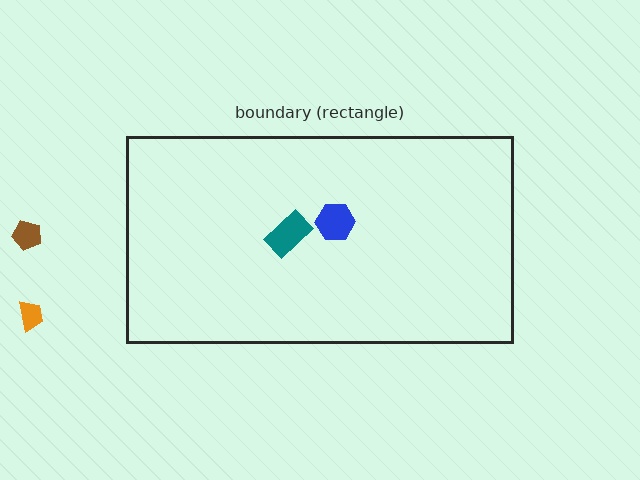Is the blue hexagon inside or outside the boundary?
Inside.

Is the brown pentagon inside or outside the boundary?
Outside.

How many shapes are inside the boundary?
2 inside, 2 outside.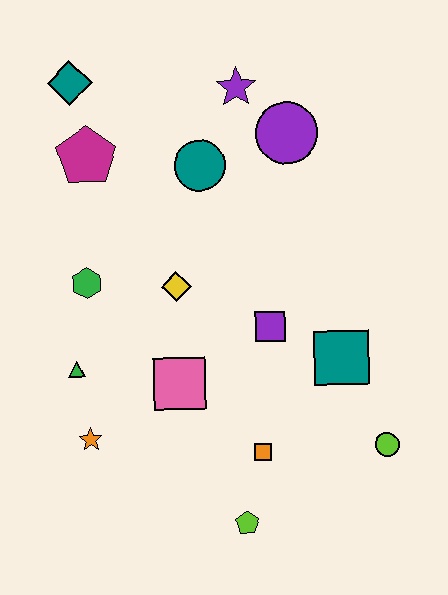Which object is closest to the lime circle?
The teal square is closest to the lime circle.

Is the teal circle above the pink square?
Yes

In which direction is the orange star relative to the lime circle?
The orange star is to the left of the lime circle.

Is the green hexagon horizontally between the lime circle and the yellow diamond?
No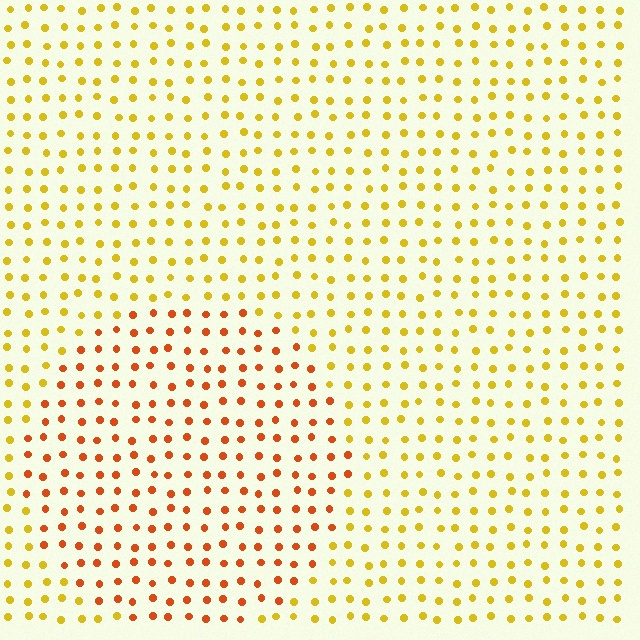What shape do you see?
I see a circle.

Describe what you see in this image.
The image is filled with small yellow elements in a uniform arrangement. A circle-shaped region is visible where the elements are tinted to a slightly different hue, forming a subtle color boundary.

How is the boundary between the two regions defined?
The boundary is defined purely by a slight shift in hue (about 36 degrees). Spacing, size, and orientation are identical on both sides.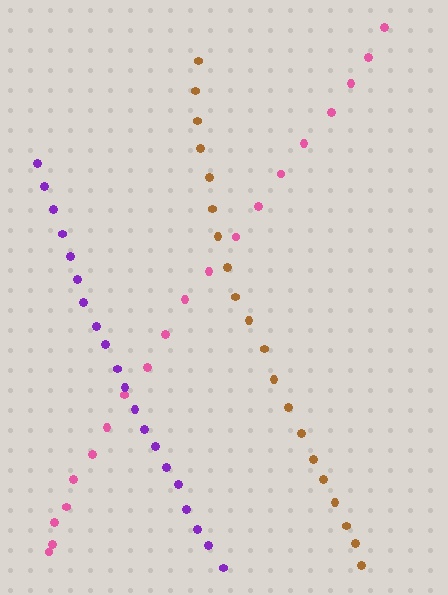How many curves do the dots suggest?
There are 3 distinct paths.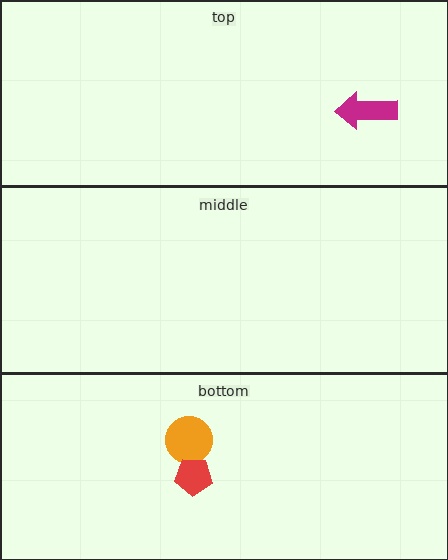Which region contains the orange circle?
The bottom region.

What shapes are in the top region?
The magenta arrow.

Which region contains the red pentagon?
The bottom region.